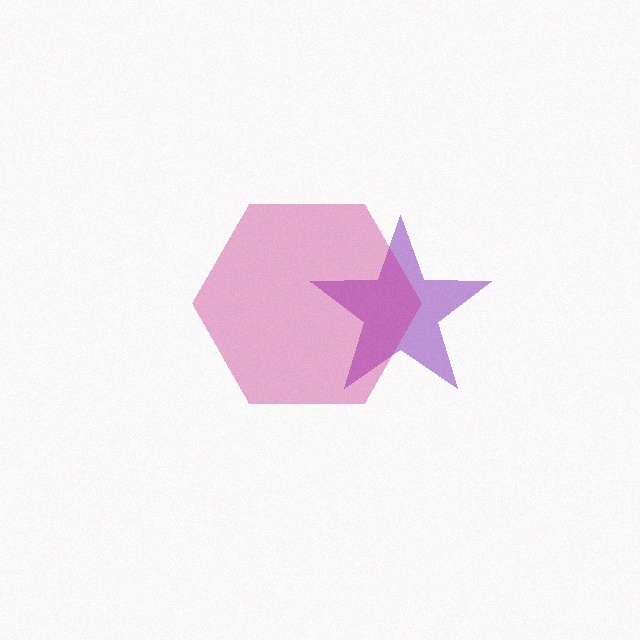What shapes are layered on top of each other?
The layered shapes are: a purple star, a magenta hexagon.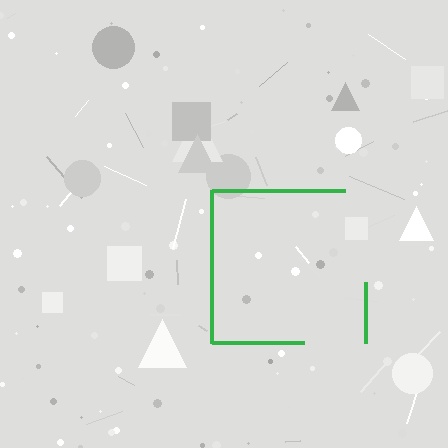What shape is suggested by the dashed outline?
The dashed outline suggests a square.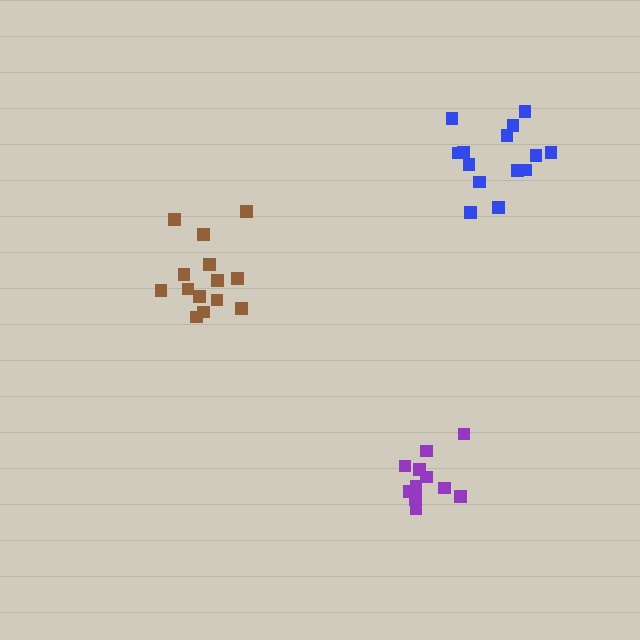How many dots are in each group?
Group 1: 14 dots, Group 2: 12 dots, Group 3: 14 dots (40 total).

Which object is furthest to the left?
The brown cluster is leftmost.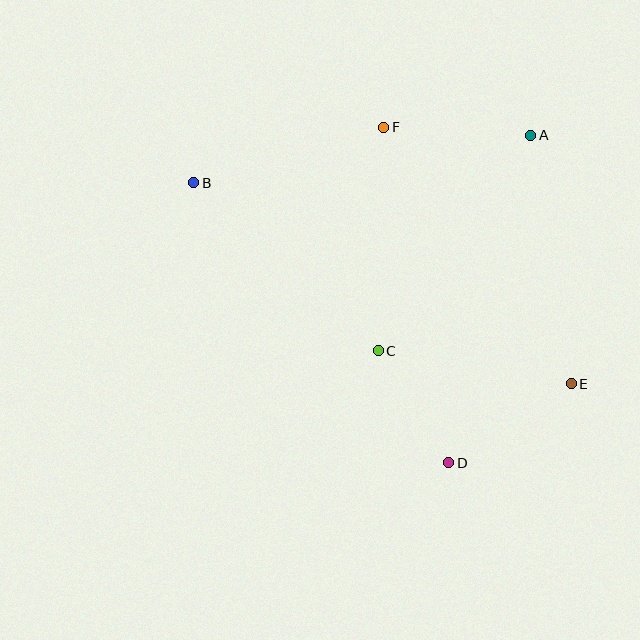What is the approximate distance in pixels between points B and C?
The distance between B and C is approximately 249 pixels.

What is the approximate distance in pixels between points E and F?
The distance between E and F is approximately 317 pixels.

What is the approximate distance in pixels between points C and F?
The distance between C and F is approximately 223 pixels.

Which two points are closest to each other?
Points C and D are closest to each other.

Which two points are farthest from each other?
Points B and E are farthest from each other.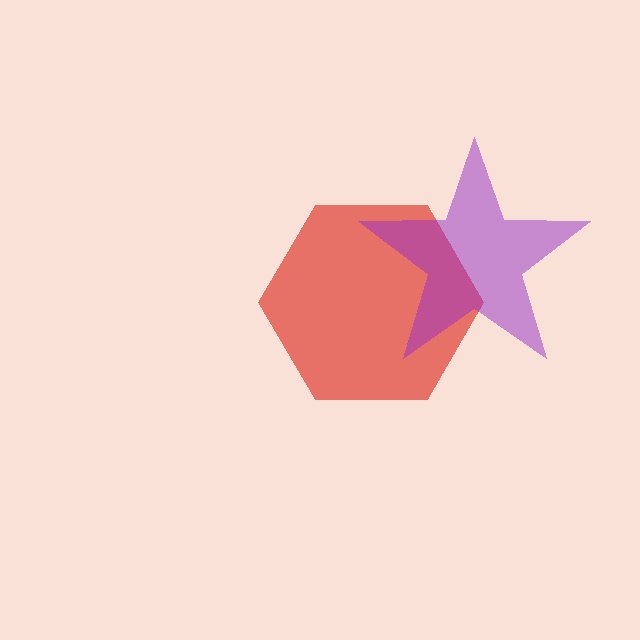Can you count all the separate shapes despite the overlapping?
Yes, there are 2 separate shapes.